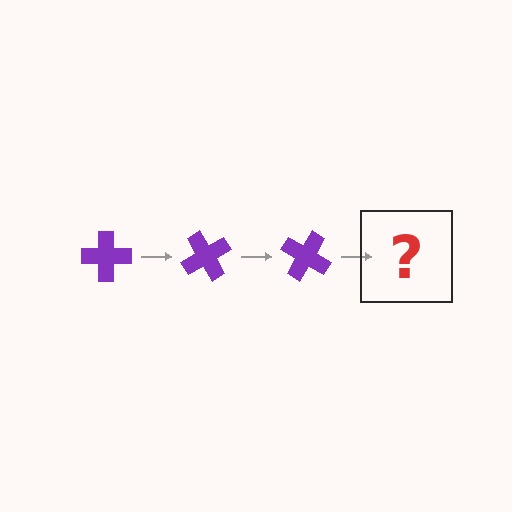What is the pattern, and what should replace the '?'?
The pattern is that the cross rotates 60 degrees each step. The '?' should be a purple cross rotated 180 degrees.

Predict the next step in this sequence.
The next step is a purple cross rotated 180 degrees.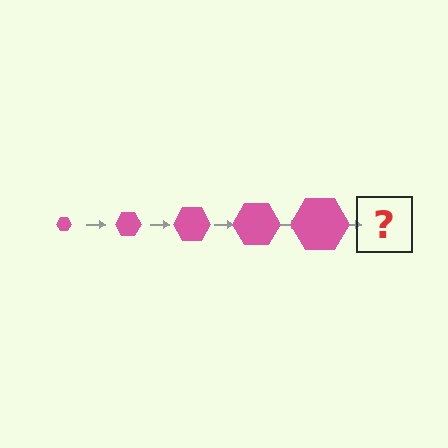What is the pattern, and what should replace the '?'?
The pattern is that the hexagon gets progressively larger each step. The '?' should be a pink hexagon, larger than the previous one.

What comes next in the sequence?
The next element should be a pink hexagon, larger than the previous one.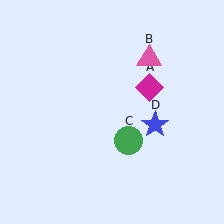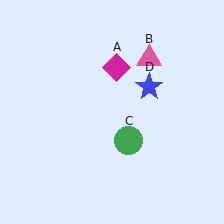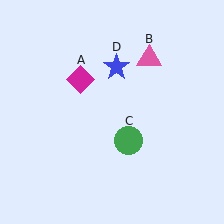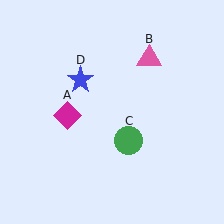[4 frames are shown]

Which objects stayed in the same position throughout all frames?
Pink triangle (object B) and green circle (object C) remained stationary.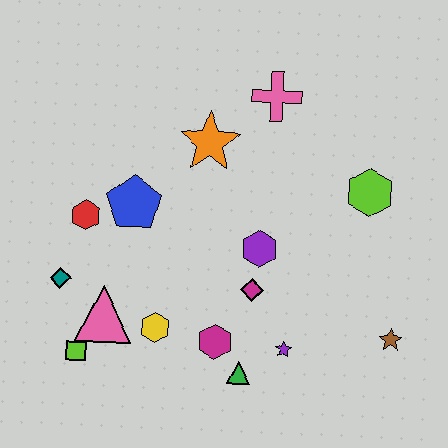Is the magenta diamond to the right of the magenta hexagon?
Yes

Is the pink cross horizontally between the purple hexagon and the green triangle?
No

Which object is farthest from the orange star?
The brown star is farthest from the orange star.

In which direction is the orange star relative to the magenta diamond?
The orange star is above the magenta diamond.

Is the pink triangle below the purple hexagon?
Yes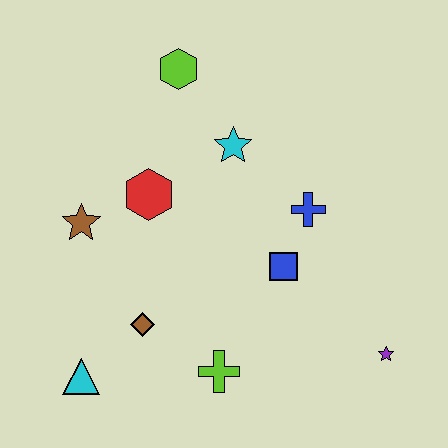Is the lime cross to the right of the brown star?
Yes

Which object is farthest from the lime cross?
The lime hexagon is farthest from the lime cross.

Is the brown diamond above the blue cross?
No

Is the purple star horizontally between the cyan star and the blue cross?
No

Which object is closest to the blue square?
The blue cross is closest to the blue square.